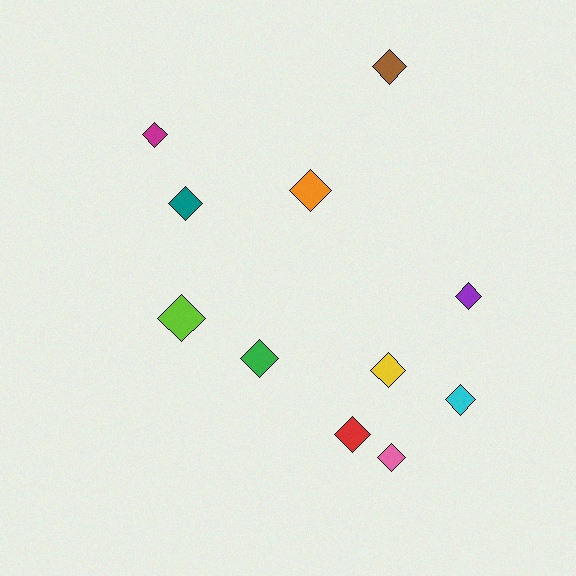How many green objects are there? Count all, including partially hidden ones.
There is 1 green object.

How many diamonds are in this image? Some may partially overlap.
There are 11 diamonds.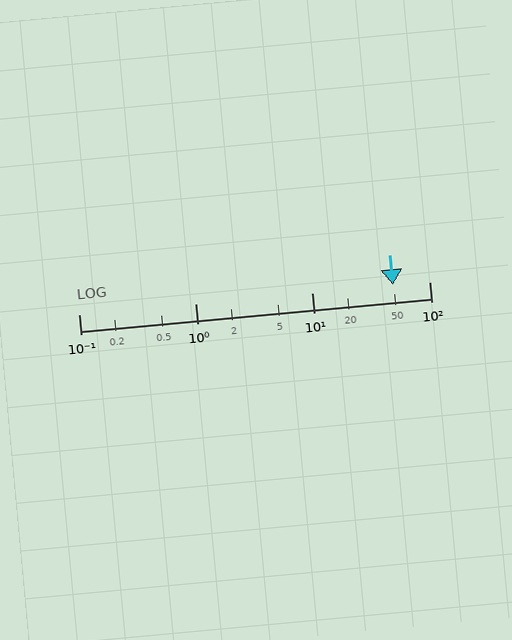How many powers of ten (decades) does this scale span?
The scale spans 3 decades, from 0.1 to 100.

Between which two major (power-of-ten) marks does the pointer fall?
The pointer is between 10 and 100.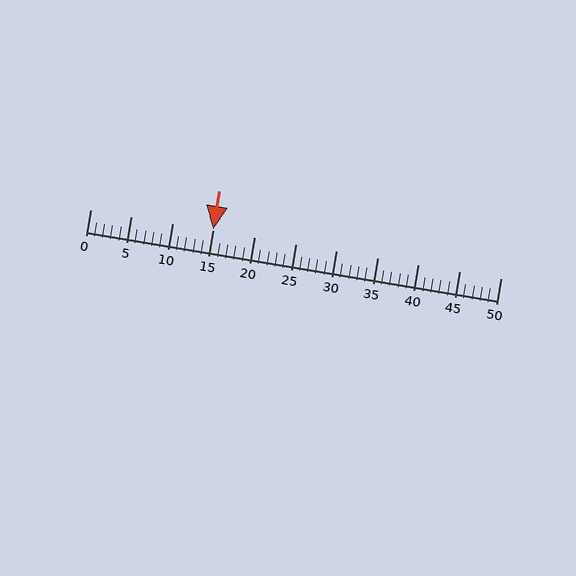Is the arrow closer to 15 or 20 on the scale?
The arrow is closer to 15.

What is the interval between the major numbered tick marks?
The major tick marks are spaced 5 units apart.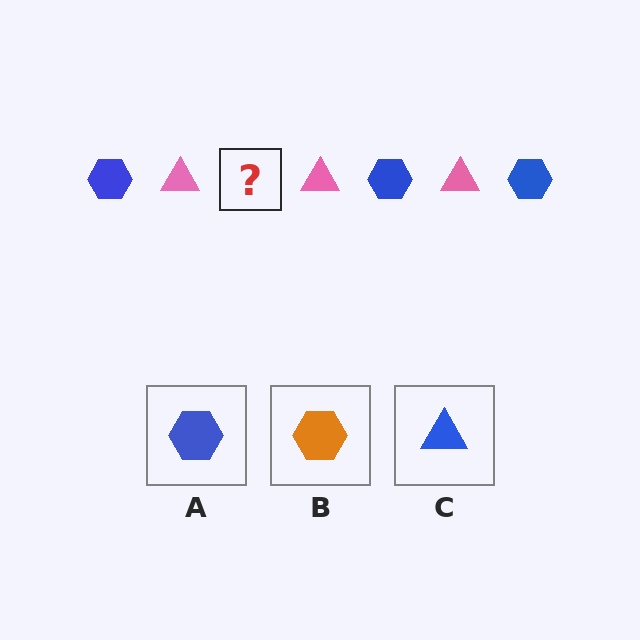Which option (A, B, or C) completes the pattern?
A.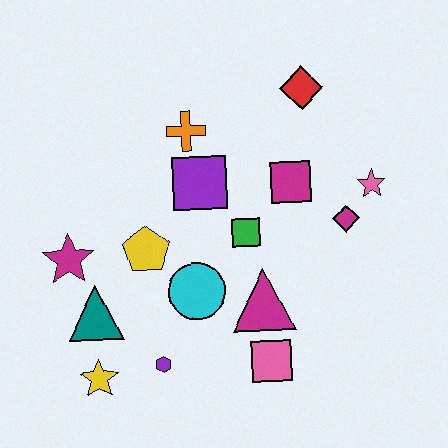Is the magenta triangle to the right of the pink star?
No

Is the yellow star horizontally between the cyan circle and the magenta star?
Yes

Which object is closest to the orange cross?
The purple square is closest to the orange cross.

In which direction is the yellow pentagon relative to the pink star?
The yellow pentagon is to the left of the pink star.